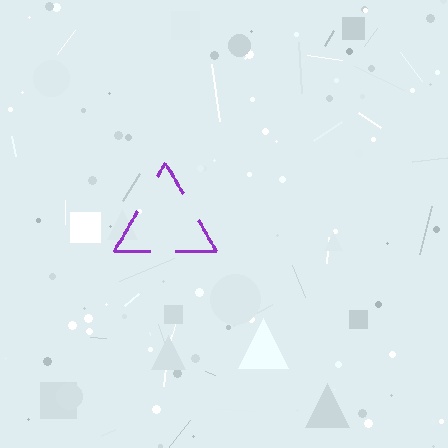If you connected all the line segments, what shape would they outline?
They would outline a triangle.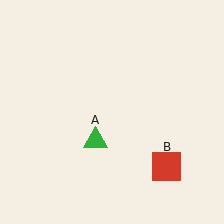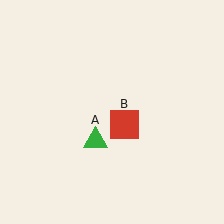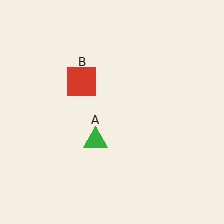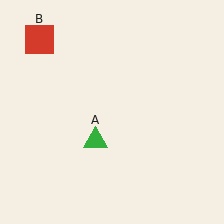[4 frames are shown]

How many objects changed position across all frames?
1 object changed position: red square (object B).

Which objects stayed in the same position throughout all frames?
Green triangle (object A) remained stationary.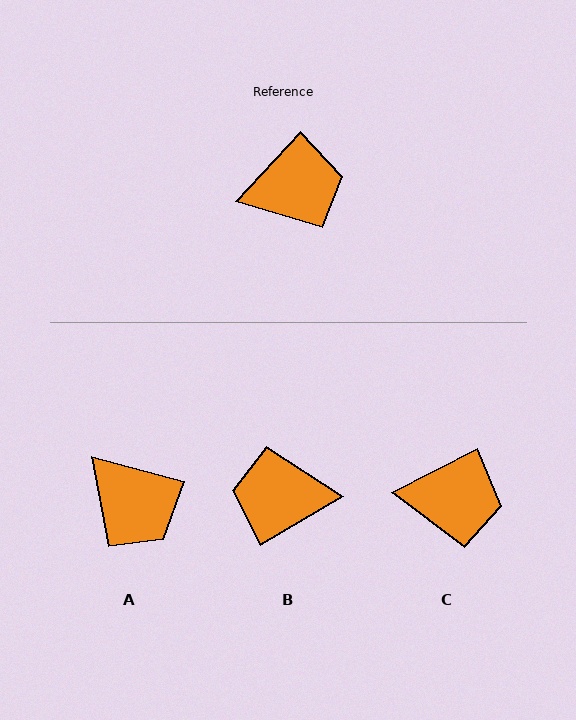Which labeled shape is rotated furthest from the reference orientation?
B, about 163 degrees away.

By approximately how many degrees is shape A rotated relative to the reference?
Approximately 62 degrees clockwise.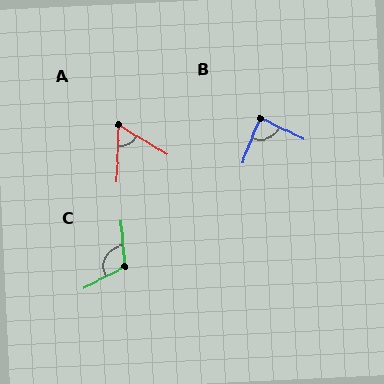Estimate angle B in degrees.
Approximately 87 degrees.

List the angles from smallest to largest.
A (61°), B (87°), C (114°).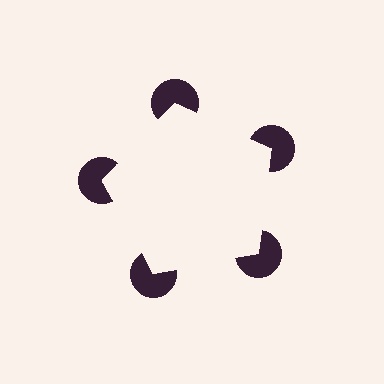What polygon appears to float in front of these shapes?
An illusory pentagon — its edges are inferred from the aligned wedge cuts in the pac-man discs, not physically drawn.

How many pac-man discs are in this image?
There are 5 — one at each vertex of the illusory pentagon.